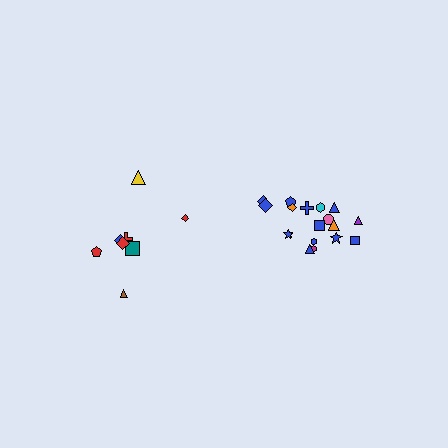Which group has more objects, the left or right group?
The right group.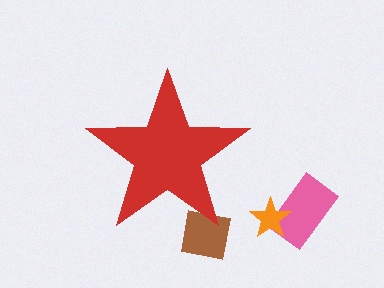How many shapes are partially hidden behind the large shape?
1 shape is partially hidden.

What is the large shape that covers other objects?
A red star.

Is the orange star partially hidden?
No, the orange star is fully visible.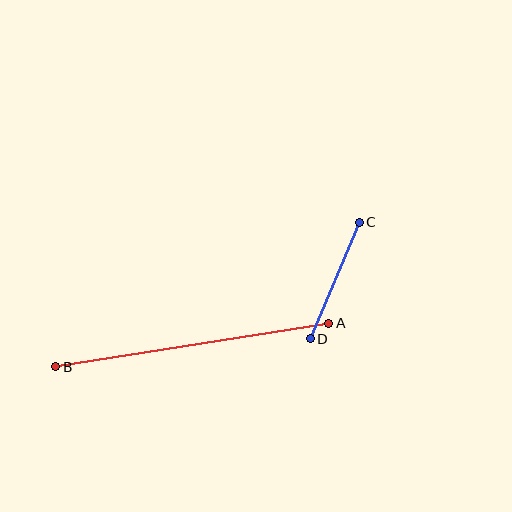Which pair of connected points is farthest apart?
Points A and B are farthest apart.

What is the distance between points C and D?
The distance is approximately 127 pixels.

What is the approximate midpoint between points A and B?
The midpoint is at approximately (192, 345) pixels.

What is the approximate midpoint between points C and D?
The midpoint is at approximately (335, 280) pixels.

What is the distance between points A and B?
The distance is approximately 276 pixels.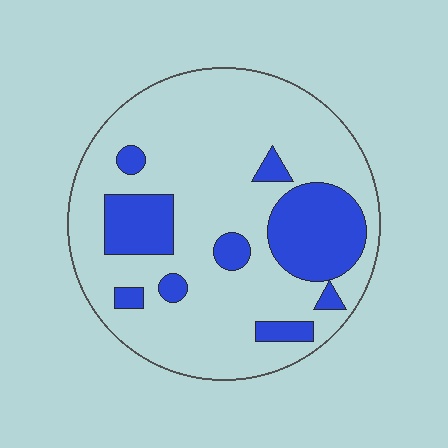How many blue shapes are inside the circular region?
9.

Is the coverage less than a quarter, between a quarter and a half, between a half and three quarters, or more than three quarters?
Less than a quarter.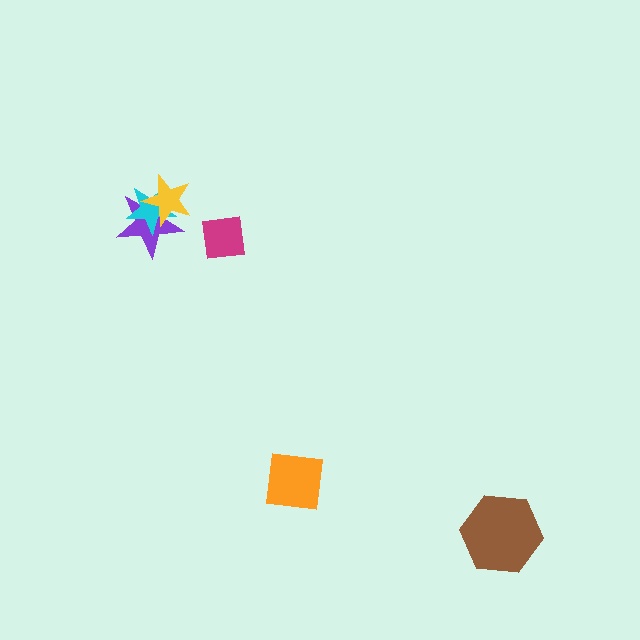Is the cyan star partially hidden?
Yes, it is partially covered by another shape.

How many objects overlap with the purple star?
2 objects overlap with the purple star.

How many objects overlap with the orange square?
0 objects overlap with the orange square.